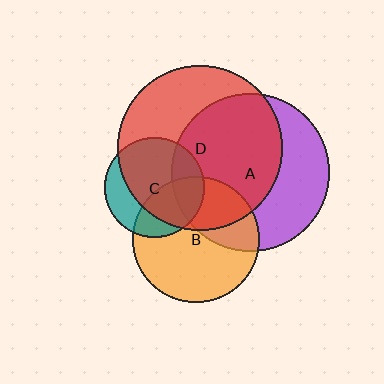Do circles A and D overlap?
Yes.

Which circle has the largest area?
Circle D (red).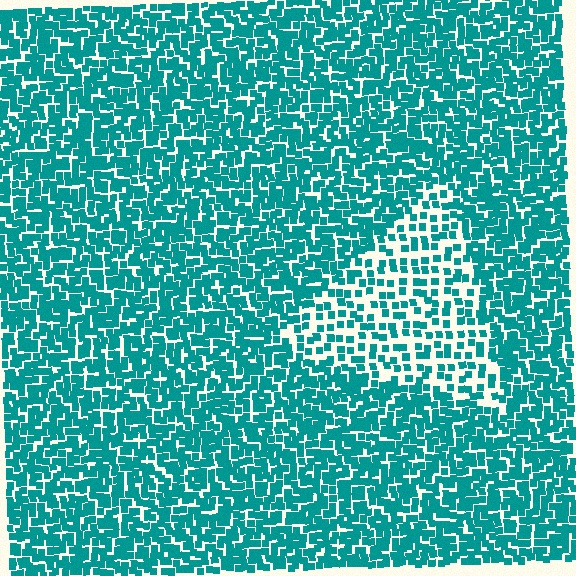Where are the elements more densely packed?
The elements are more densely packed outside the triangle boundary.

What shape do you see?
I see a triangle.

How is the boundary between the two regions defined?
The boundary is defined by a change in element density (approximately 2.1x ratio). All elements are the same color, size, and shape.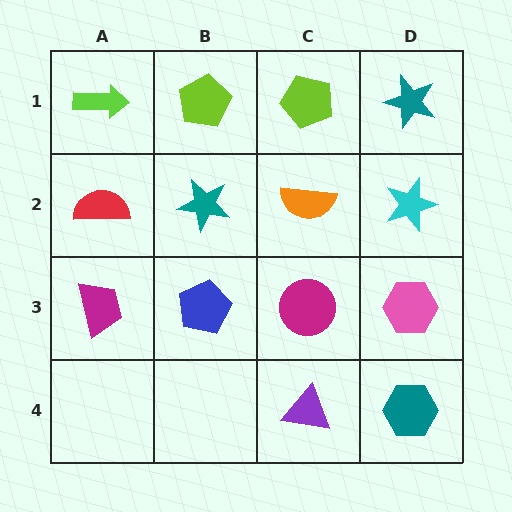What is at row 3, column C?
A magenta circle.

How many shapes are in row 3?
4 shapes.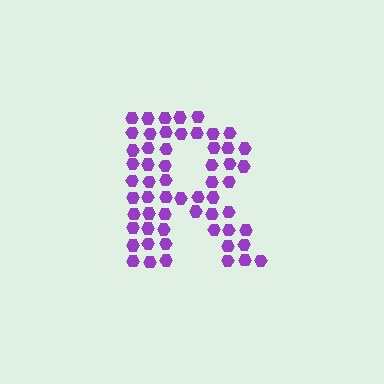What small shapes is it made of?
It is made of small hexagons.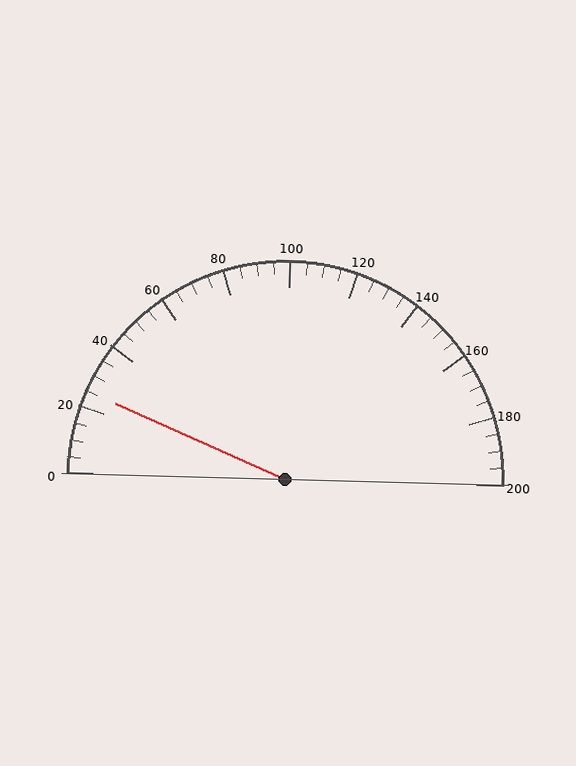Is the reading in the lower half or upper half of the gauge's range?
The reading is in the lower half of the range (0 to 200).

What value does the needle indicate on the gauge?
The needle indicates approximately 25.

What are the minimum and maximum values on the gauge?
The gauge ranges from 0 to 200.